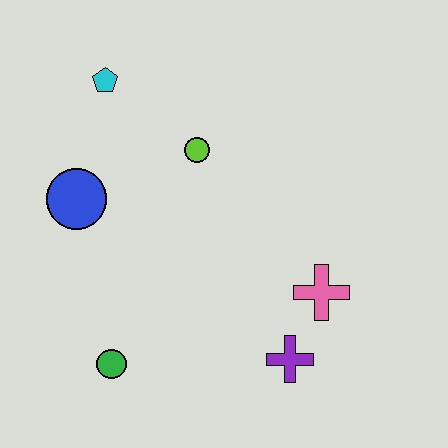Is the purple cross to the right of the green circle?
Yes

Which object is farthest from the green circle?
The cyan pentagon is farthest from the green circle.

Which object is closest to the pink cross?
The purple cross is closest to the pink cross.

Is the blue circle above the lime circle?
No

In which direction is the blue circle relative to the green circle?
The blue circle is above the green circle.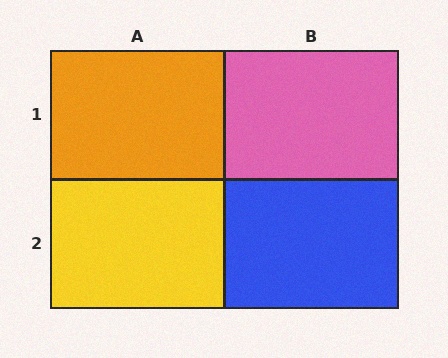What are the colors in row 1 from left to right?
Orange, pink.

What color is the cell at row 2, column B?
Blue.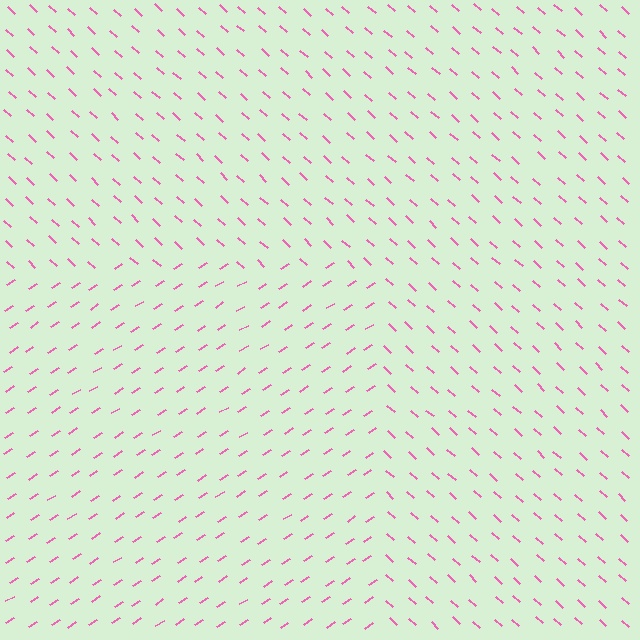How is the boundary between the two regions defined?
The boundary is defined purely by a change in line orientation (approximately 75 degrees difference). All lines are the same color and thickness.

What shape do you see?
I see a rectangle.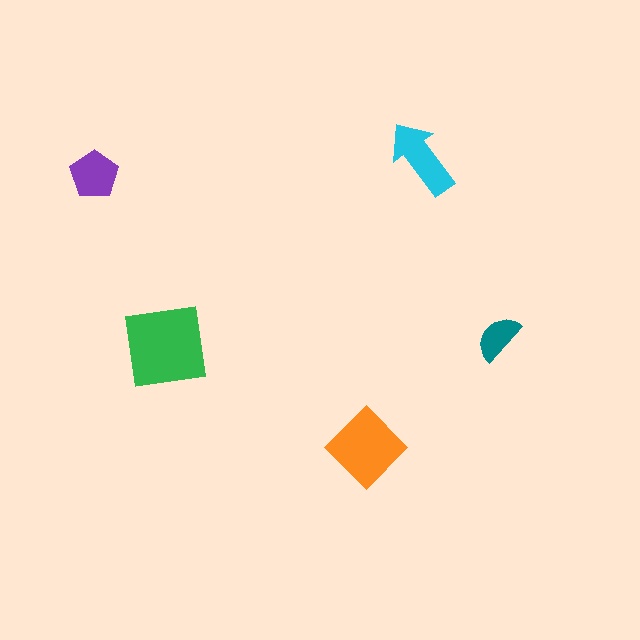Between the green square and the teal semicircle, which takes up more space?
The green square.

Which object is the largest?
The green square.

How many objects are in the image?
There are 5 objects in the image.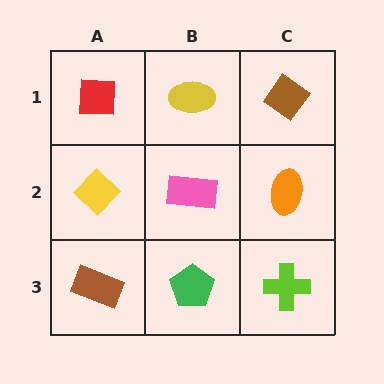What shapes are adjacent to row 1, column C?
An orange ellipse (row 2, column C), a yellow ellipse (row 1, column B).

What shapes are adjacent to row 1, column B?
A pink rectangle (row 2, column B), a red square (row 1, column A), a brown diamond (row 1, column C).